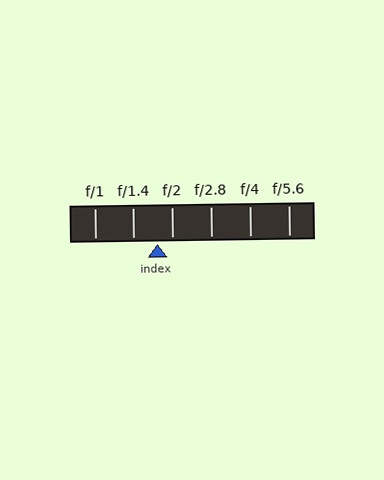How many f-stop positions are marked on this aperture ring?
There are 6 f-stop positions marked.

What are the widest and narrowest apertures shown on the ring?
The widest aperture shown is f/1 and the narrowest is f/5.6.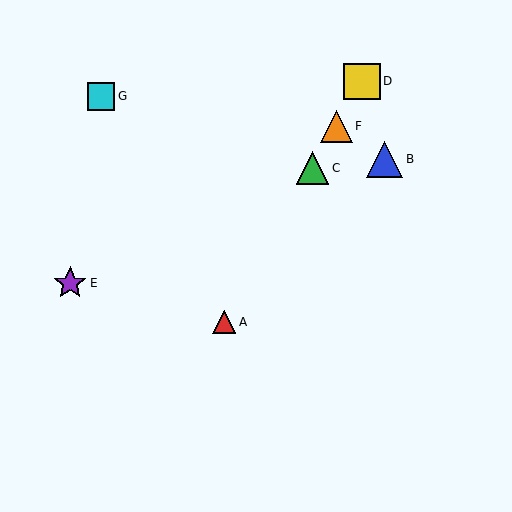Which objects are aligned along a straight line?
Objects A, C, D, F are aligned along a straight line.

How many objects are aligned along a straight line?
4 objects (A, C, D, F) are aligned along a straight line.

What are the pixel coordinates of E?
Object E is at (70, 283).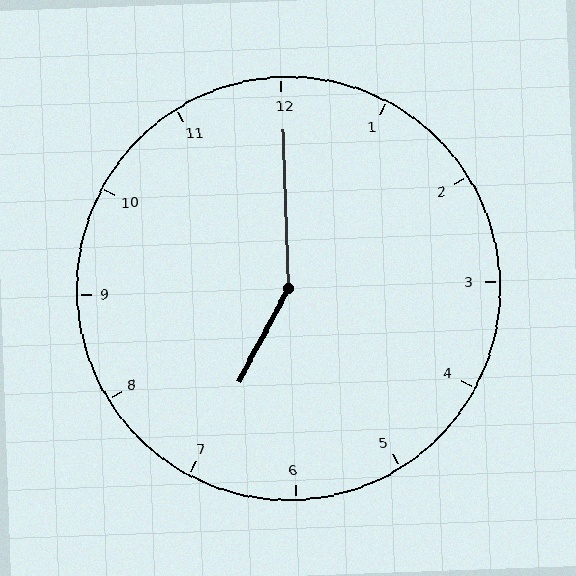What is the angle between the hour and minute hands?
Approximately 150 degrees.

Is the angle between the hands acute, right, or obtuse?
It is obtuse.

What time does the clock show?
7:00.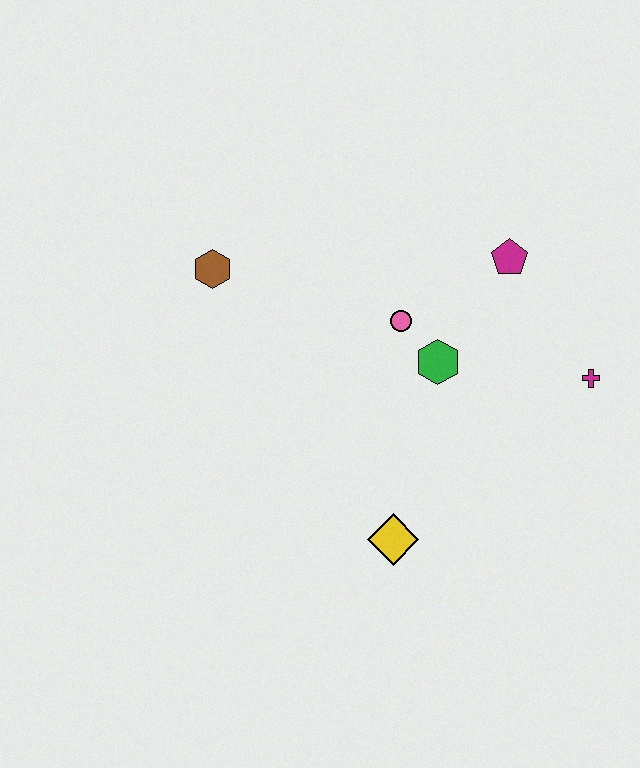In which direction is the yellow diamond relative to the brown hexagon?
The yellow diamond is below the brown hexagon.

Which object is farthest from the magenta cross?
The brown hexagon is farthest from the magenta cross.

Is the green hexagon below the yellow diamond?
No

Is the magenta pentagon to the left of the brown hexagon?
No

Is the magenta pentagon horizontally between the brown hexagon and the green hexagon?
No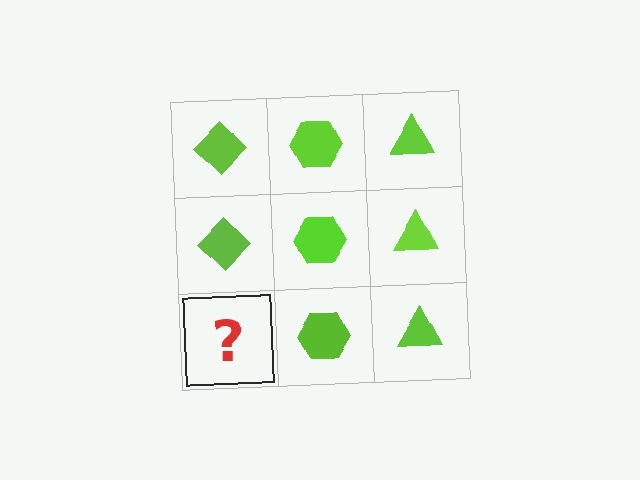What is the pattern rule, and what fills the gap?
The rule is that each column has a consistent shape. The gap should be filled with a lime diamond.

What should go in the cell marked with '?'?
The missing cell should contain a lime diamond.